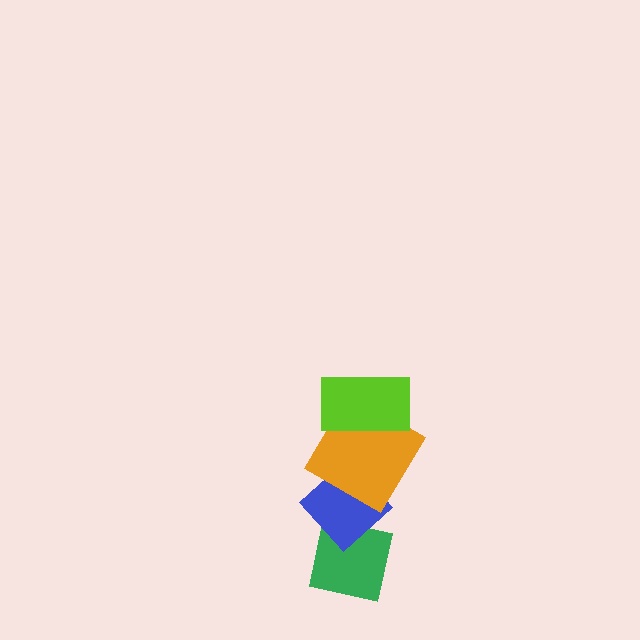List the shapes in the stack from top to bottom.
From top to bottom: the lime rectangle, the orange diamond, the blue diamond, the green square.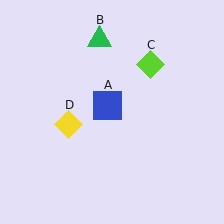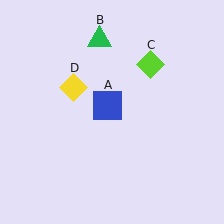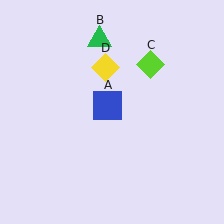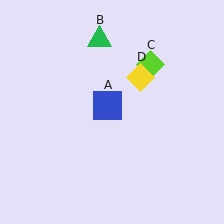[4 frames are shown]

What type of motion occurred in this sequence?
The yellow diamond (object D) rotated clockwise around the center of the scene.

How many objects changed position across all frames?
1 object changed position: yellow diamond (object D).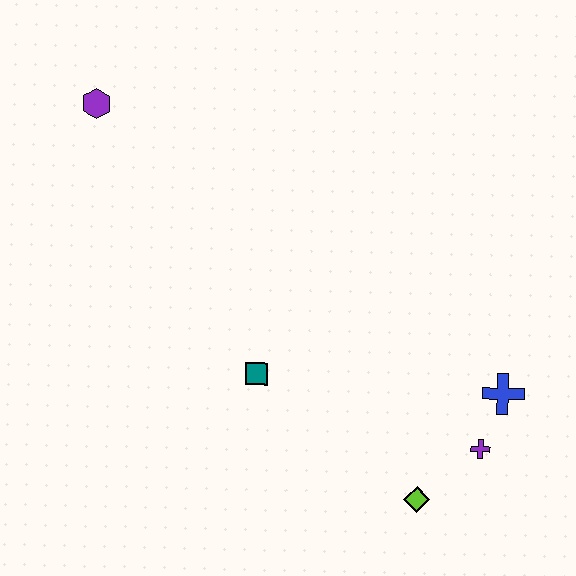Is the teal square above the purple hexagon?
No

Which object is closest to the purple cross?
The blue cross is closest to the purple cross.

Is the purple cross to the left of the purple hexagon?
No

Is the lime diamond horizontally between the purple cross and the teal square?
Yes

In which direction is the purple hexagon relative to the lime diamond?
The purple hexagon is above the lime diamond.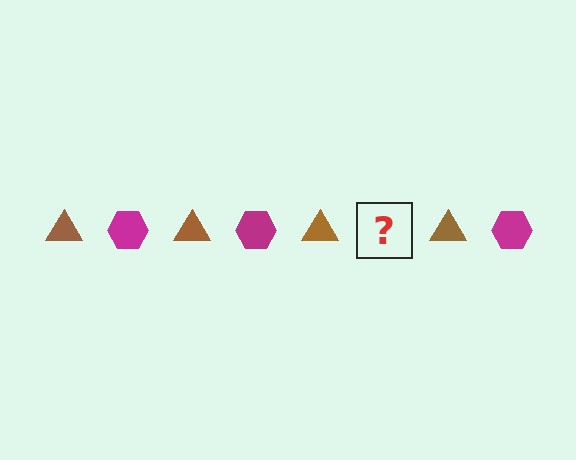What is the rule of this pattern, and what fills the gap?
The rule is that the pattern alternates between brown triangle and magenta hexagon. The gap should be filled with a magenta hexagon.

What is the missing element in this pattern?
The missing element is a magenta hexagon.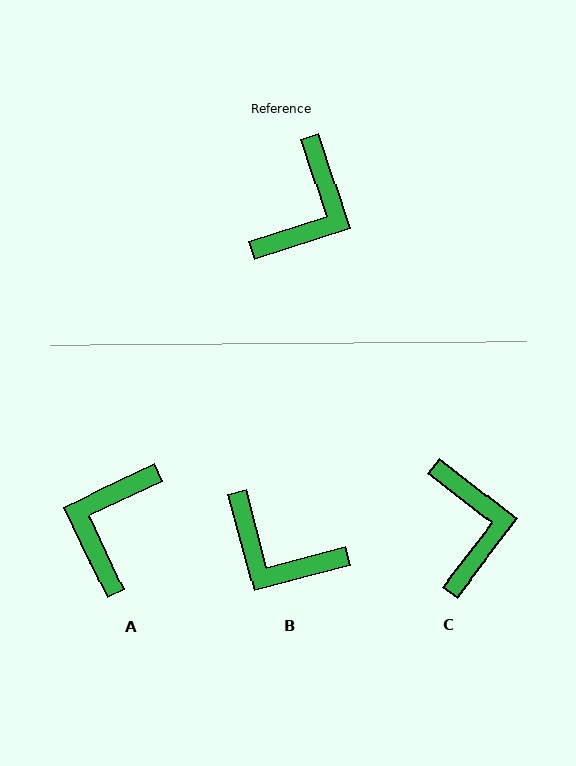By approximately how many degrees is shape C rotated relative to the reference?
Approximately 34 degrees counter-clockwise.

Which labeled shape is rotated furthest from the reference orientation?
A, about 173 degrees away.